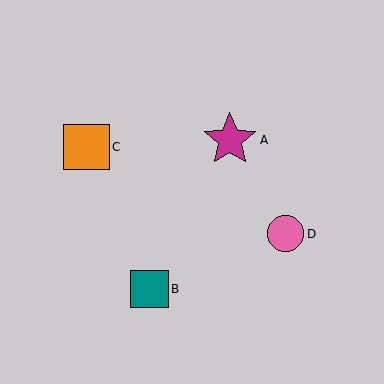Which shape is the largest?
The magenta star (labeled A) is the largest.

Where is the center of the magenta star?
The center of the magenta star is at (230, 140).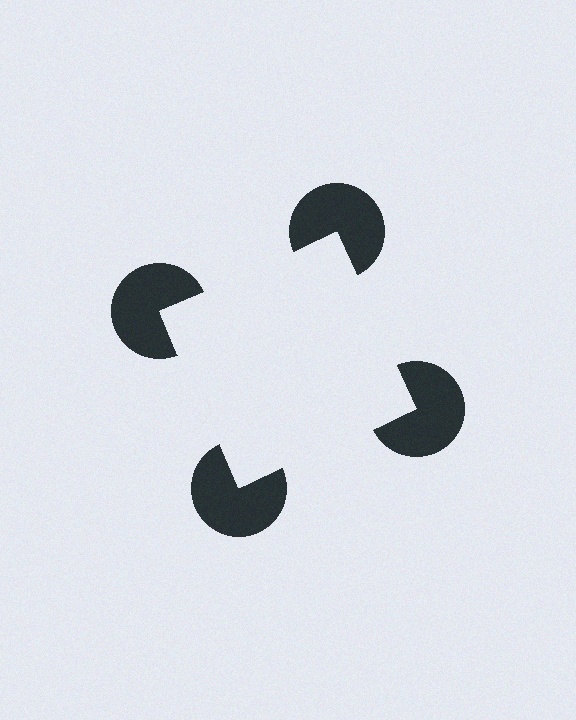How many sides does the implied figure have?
4 sides.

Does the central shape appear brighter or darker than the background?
It typically appears slightly brighter than the background, even though no actual brightness change is drawn.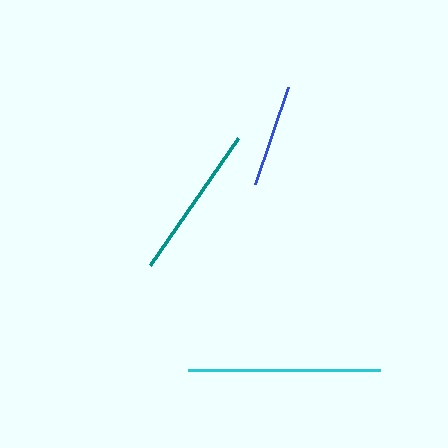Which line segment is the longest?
The cyan line is the longest at approximately 192 pixels.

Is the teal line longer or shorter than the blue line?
The teal line is longer than the blue line.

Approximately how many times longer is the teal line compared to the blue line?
The teal line is approximately 1.5 times the length of the blue line.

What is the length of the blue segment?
The blue segment is approximately 103 pixels long.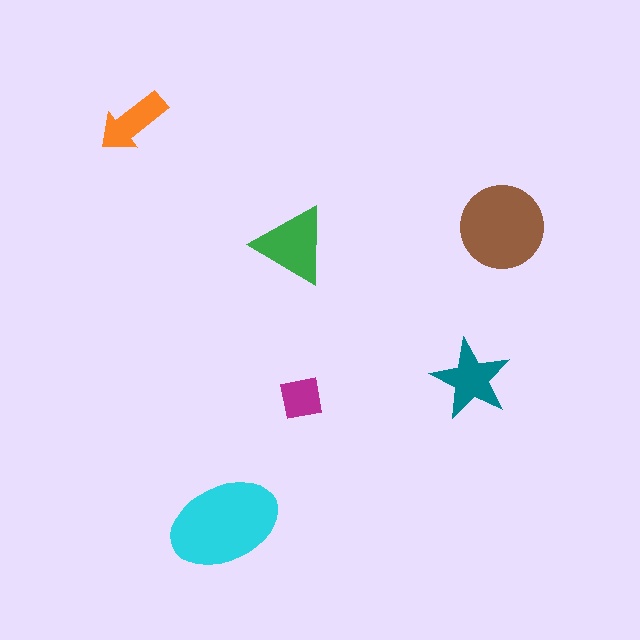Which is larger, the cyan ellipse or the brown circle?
The cyan ellipse.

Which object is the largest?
The cyan ellipse.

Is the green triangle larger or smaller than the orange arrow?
Larger.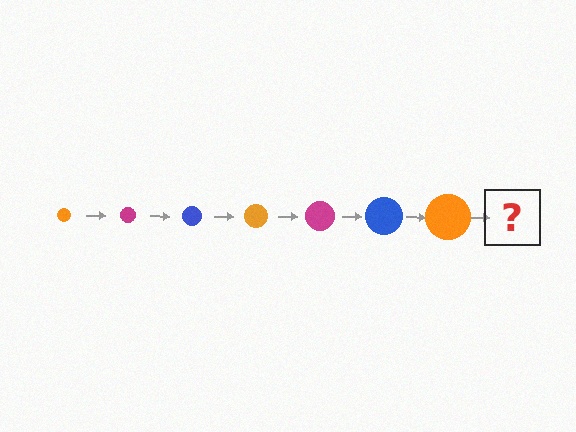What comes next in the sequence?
The next element should be a magenta circle, larger than the previous one.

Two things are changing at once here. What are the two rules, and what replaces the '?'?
The two rules are that the circle grows larger each step and the color cycles through orange, magenta, and blue. The '?' should be a magenta circle, larger than the previous one.